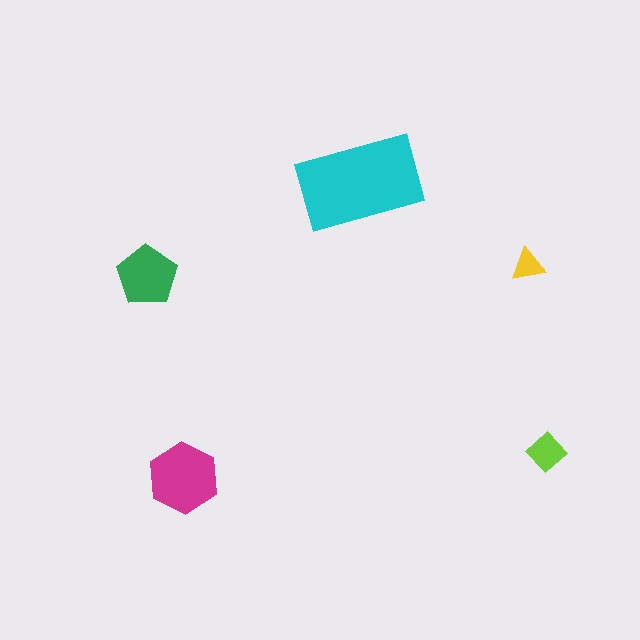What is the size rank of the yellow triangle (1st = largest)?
5th.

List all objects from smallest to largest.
The yellow triangle, the lime diamond, the green pentagon, the magenta hexagon, the cyan rectangle.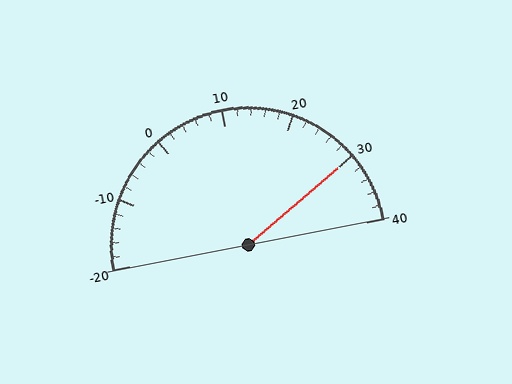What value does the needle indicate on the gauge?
The needle indicates approximately 30.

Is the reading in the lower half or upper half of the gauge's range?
The reading is in the upper half of the range (-20 to 40).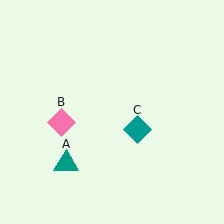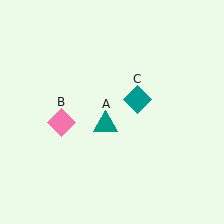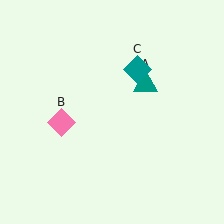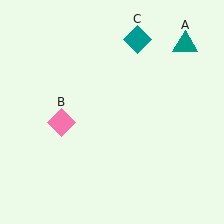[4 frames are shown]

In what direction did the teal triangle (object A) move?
The teal triangle (object A) moved up and to the right.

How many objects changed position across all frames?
2 objects changed position: teal triangle (object A), teal diamond (object C).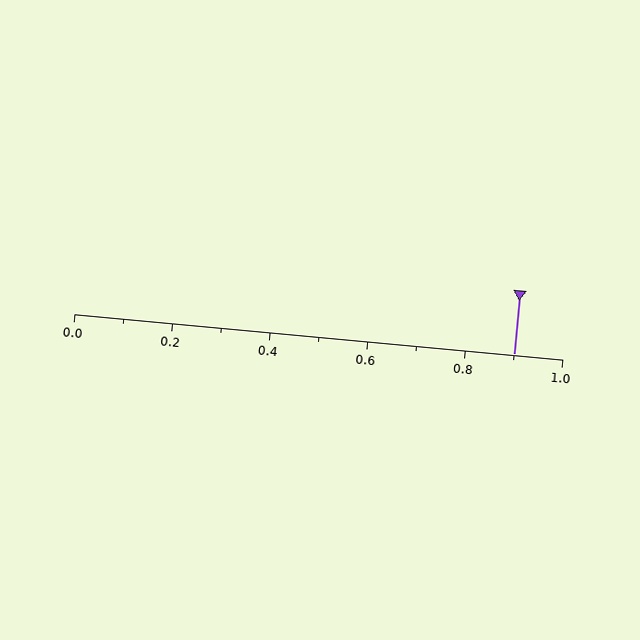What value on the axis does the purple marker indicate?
The marker indicates approximately 0.9.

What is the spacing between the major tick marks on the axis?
The major ticks are spaced 0.2 apart.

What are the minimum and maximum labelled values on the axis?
The axis runs from 0.0 to 1.0.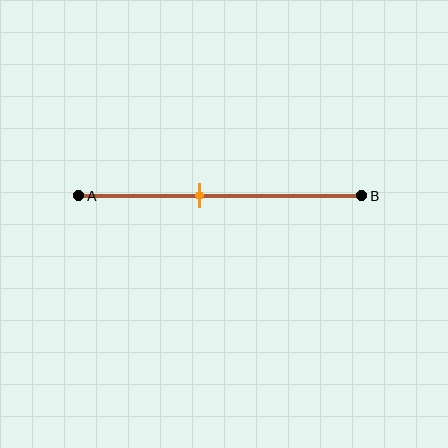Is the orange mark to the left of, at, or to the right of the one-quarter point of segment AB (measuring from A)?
The orange mark is to the right of the one-quarter point of segment AB.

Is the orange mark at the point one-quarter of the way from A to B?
No, the mark is at about 45% from A, not at the 25% one-quarter point.